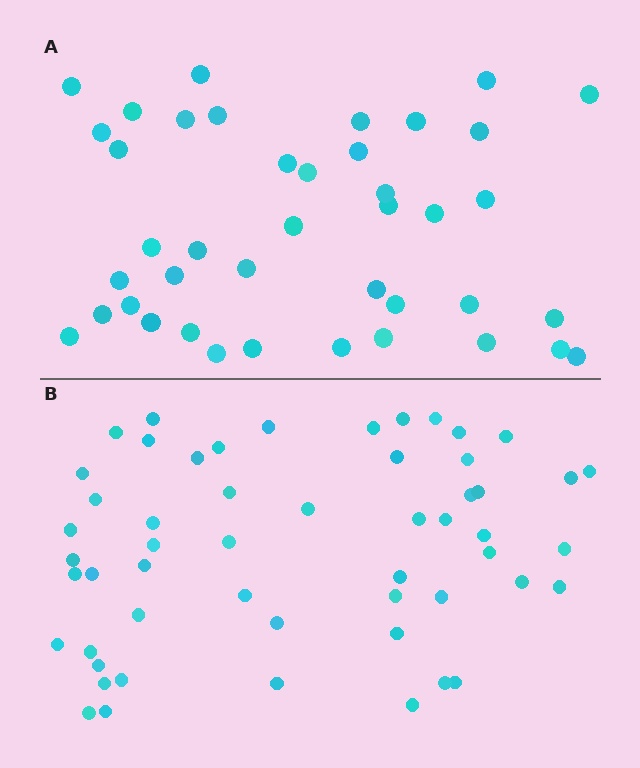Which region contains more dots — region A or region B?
Region B (the bottom region) has more dots.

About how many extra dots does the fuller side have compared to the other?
Region B has approximately 15 more dots than region A.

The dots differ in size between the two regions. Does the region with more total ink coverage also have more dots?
No. Region A has more total ink coverage because its dots are larger, but region B actually contains more individual dots. Total area can be misleading — the number of items is what matters here.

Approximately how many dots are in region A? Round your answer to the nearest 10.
About 40 dots. (The exact count is 41, which rounds to 40.)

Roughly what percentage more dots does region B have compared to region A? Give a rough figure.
About 30% more.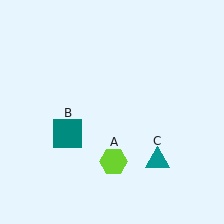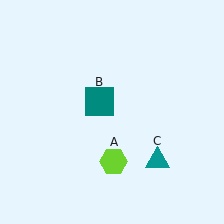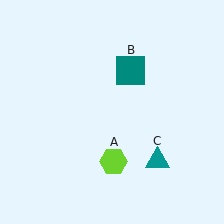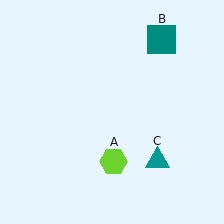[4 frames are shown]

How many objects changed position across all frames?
1 object changed position: teal square (object B).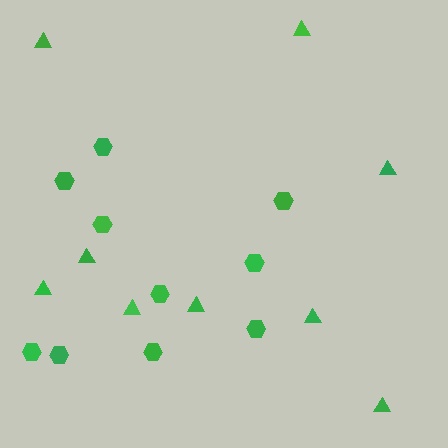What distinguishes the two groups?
There are 2 groups: one group of triangles (9) and one group of hexagons (10).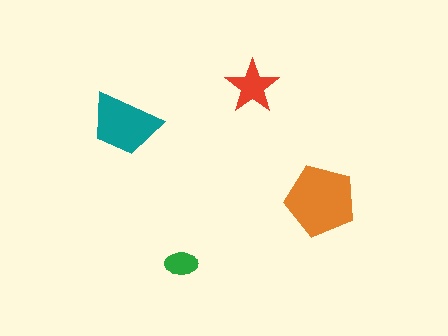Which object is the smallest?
The green ellipse.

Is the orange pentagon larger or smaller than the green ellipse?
Larger.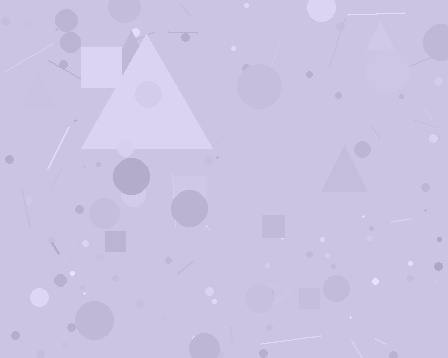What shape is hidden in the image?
A triangle is hidden in the image.